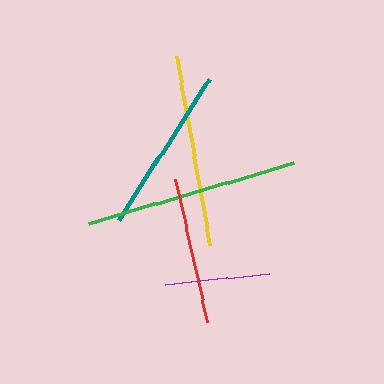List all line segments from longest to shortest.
From longest to shortest: green, yellow, teal, red, purple.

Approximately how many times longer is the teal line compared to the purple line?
The teal line is approximately 1.6 times the length of the purple line.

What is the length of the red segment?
The red segment is approximately 146 pixels long.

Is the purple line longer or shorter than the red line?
The red line is longer than the purple line.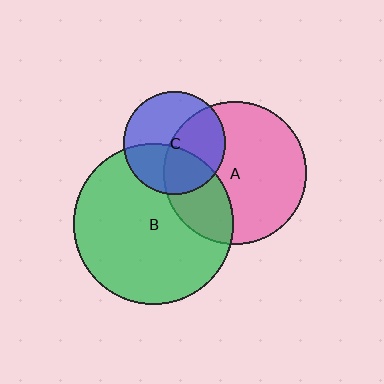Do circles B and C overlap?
Yes.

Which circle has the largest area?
Circle B (green).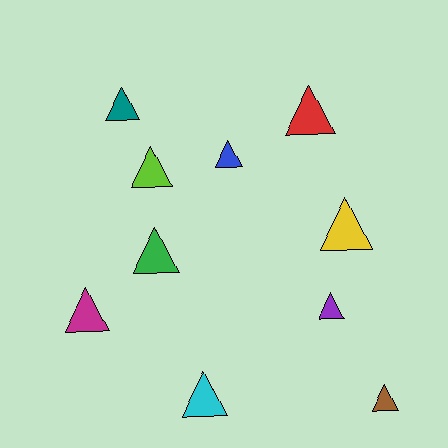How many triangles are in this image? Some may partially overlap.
There are 10 triangles.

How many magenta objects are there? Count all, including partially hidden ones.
There is 1 magenta object.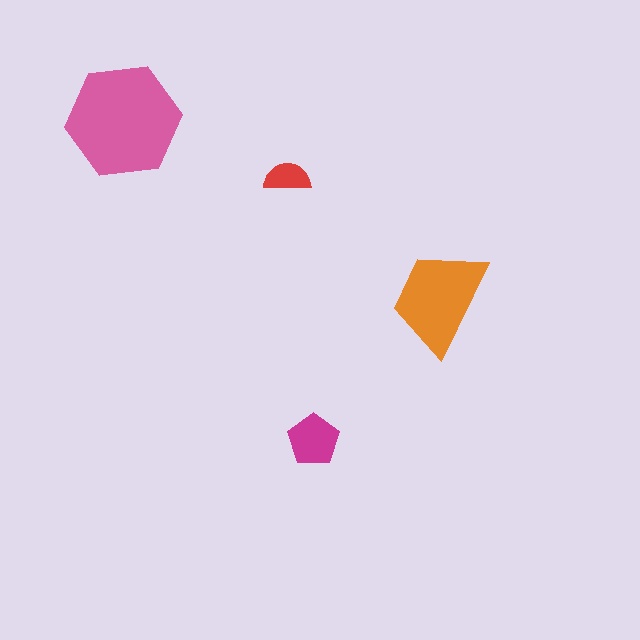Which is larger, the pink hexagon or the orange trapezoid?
The pink hexagon.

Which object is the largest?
The pink hexagon.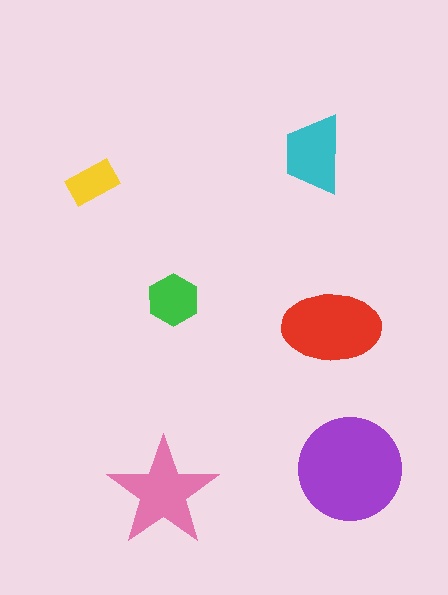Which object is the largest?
The purple circle.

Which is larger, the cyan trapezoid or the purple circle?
The purple circle.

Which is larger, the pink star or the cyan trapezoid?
The pink star.